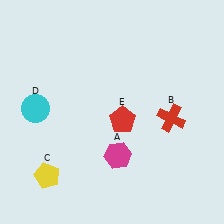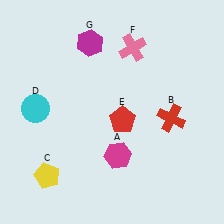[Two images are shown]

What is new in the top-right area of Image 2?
A pink cross (F) was added in the top-right area of Image 2.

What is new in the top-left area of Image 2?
A magenta hexagon (G) was added in the top-left area of Image 2.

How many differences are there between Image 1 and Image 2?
There are 2 differences between the two images.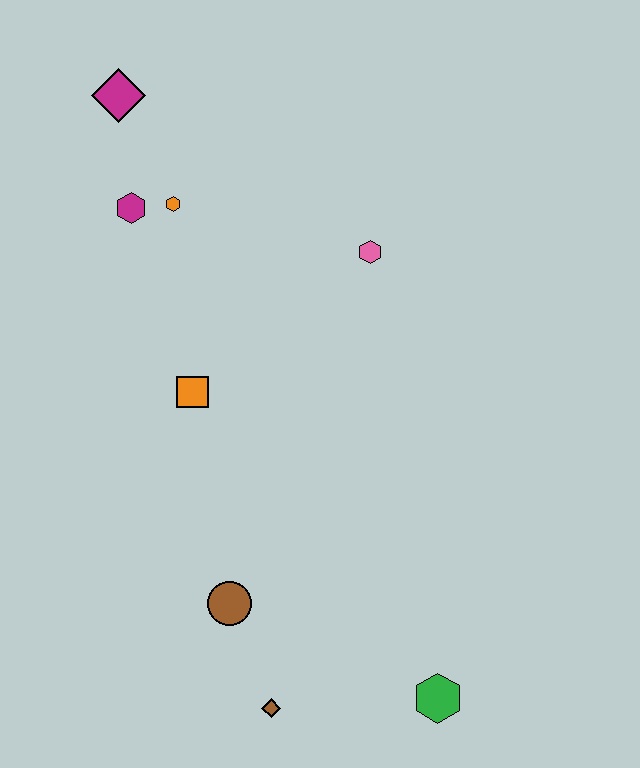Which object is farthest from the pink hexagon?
The brown diamond is farthest from the pink hexagon.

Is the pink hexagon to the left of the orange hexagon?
No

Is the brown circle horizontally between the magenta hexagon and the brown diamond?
Yes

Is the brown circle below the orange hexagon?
Yes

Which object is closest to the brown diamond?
The brown circle is closest to the brown diamond.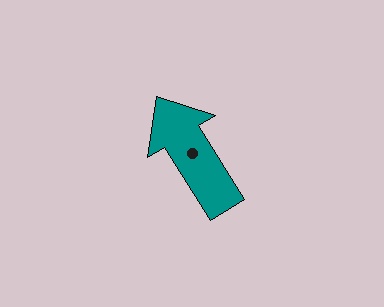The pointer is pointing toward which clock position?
Roughly 11 o'clock.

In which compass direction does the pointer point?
Northwest.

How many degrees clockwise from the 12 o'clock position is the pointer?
Approximately 328 degrees.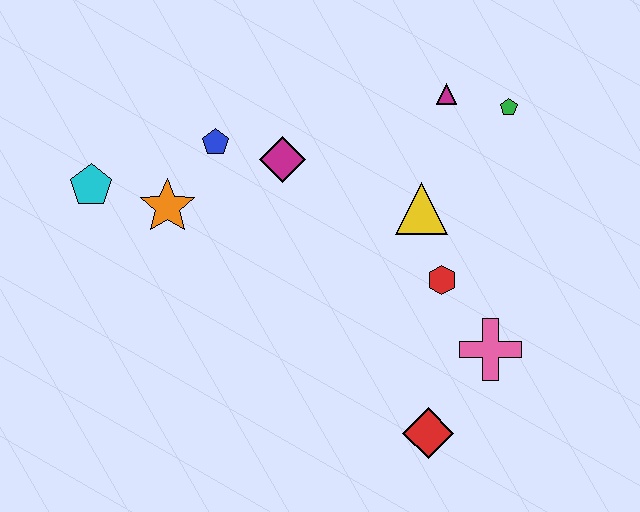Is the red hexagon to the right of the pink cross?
No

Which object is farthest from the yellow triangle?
The cyan pentagon is farthest from the yellow triangle.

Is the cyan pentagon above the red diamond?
Yes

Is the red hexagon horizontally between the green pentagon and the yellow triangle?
Yes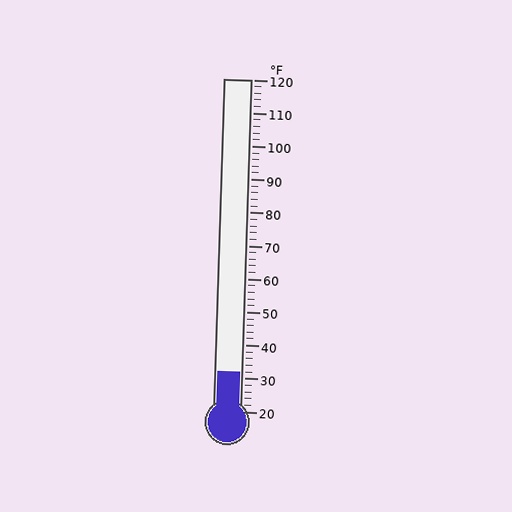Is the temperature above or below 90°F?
The temperature is below 90°F.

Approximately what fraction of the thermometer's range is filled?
The thermometer is filled to approximately 10% of its range.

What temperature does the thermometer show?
The thermometer shows approximately 32°F.